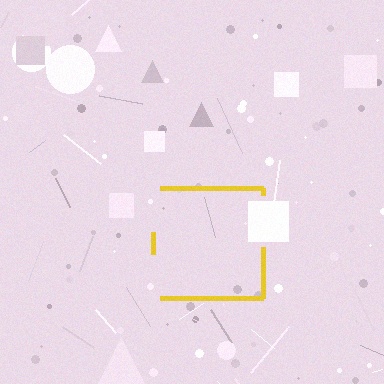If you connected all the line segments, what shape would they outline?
They would outline a square.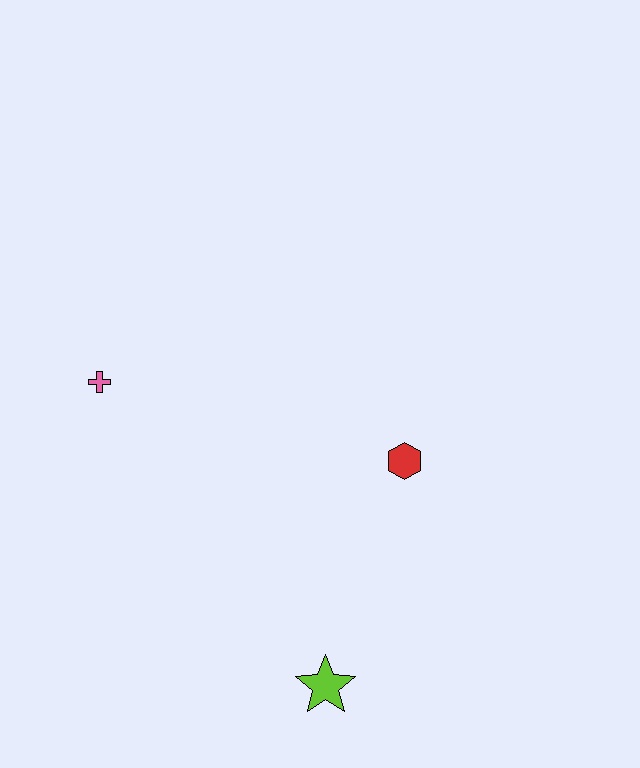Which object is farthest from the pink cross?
The lime star is farthest from the pink cross.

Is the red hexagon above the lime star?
Yes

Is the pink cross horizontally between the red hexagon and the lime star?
No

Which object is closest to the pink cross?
The red hexagon is closest to the pink cross.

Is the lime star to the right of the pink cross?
Yes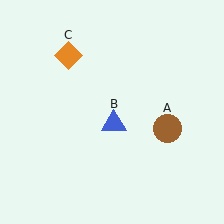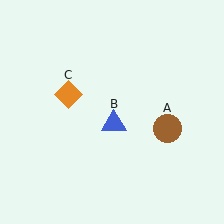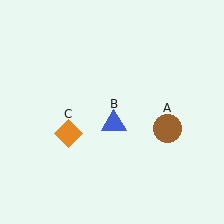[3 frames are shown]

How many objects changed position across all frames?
1 object changed position: orange diamond (object C).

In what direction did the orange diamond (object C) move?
The orange diamond (object C) moved down.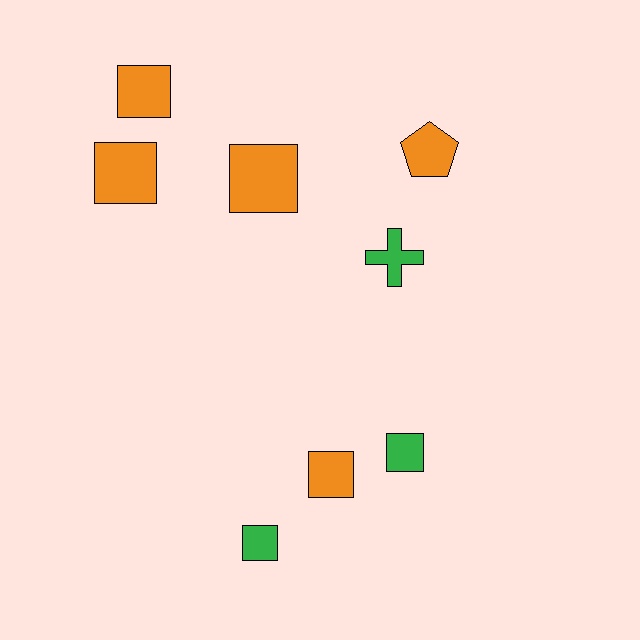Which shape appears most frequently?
Square, with 6 objects.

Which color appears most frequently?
Orange, with 5 objects.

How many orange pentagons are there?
There is 1 orange pentagon.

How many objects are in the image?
There are 8 objects.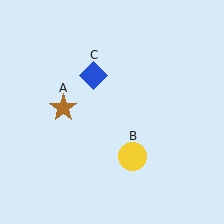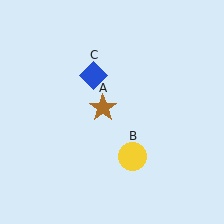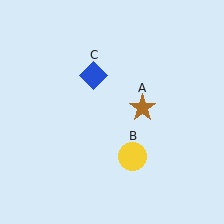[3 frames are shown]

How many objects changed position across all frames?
1 object changed position: brown star (object A).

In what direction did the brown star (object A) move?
The brown star (object A) moved right.